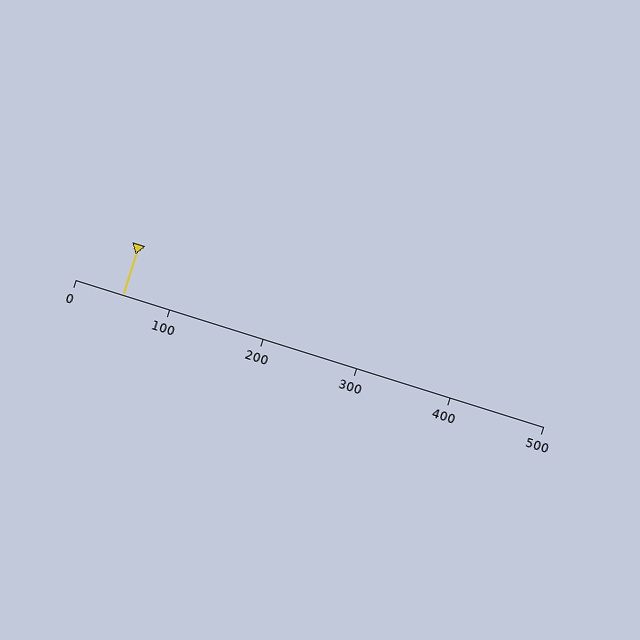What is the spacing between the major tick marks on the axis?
The major ticks are spaced 100 apart.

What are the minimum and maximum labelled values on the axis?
The axis runs from 0 to 500.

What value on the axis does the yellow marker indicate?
The marker indicates approximately 50.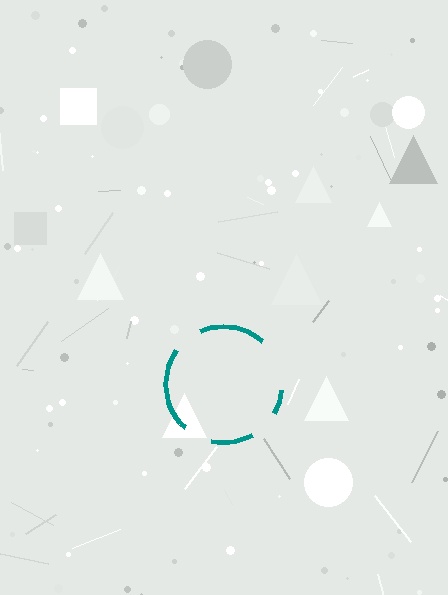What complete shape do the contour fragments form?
The contour fragments form a circle.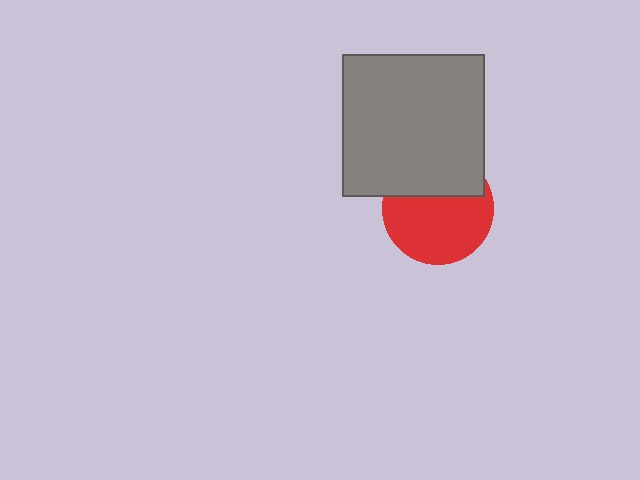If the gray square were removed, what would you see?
You would see the complete red circle.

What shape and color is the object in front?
The object in front is a gray square.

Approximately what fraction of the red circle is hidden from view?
Roughly 37% of the red circle is hidden behind the gray square.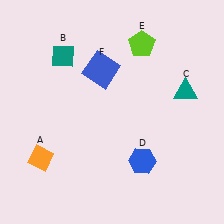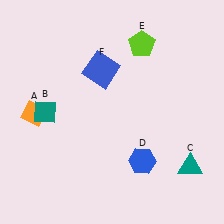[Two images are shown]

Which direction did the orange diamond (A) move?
The orange diamond (A) moved up.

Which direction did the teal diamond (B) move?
The teal diamond (B) moved down.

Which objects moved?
The objects that moved are: the orange diamond (A), the teal diamond (B), the teal triangle (C).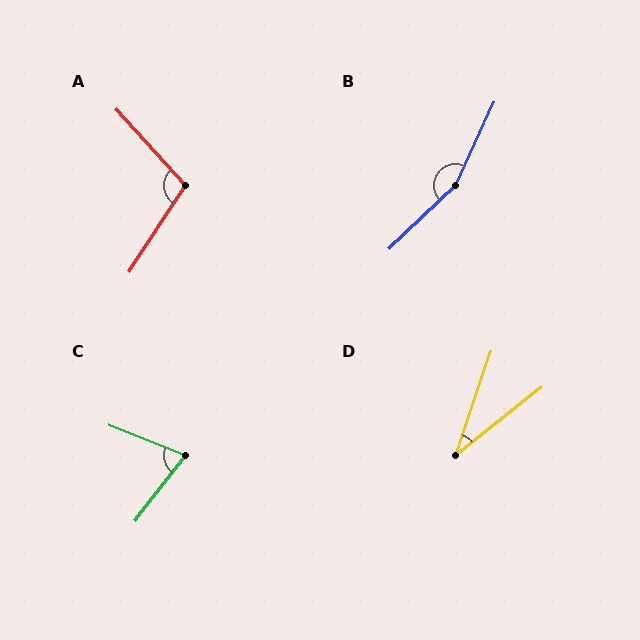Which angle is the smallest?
D, at approximately 33 degrees.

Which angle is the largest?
B, at approximately 159 degrees.